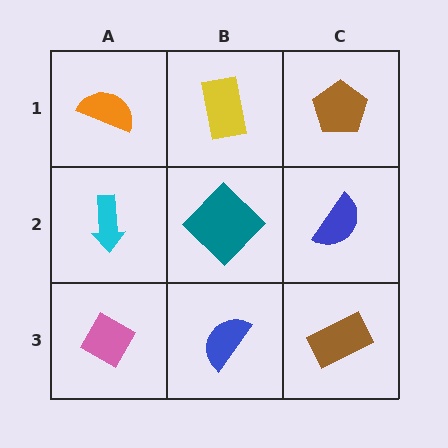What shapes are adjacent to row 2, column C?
A brown pentagon (row 1, column C), a brown rectangle (row 3, column C), a teal diamond (row 2, column B).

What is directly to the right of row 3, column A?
A blue semicircle.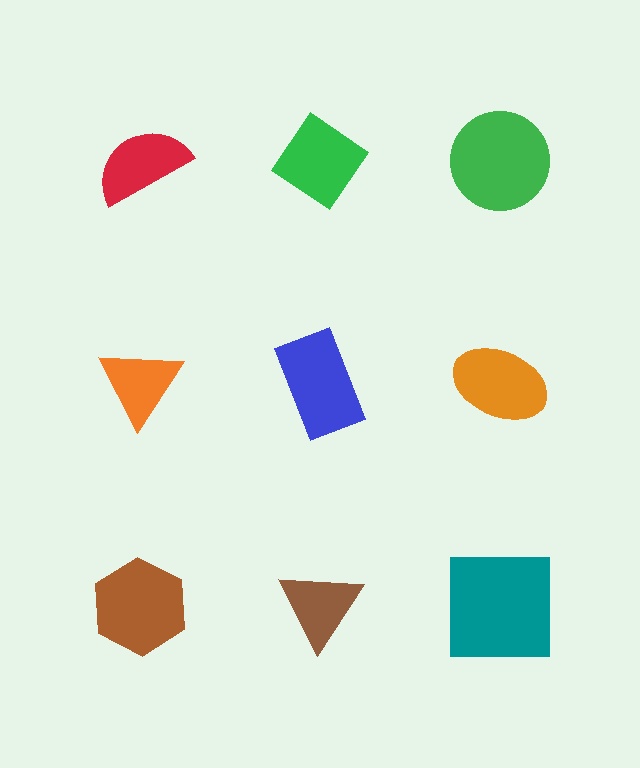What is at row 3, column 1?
A brown hexagon.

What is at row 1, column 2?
A green diamond.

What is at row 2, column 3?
An orange ellipse.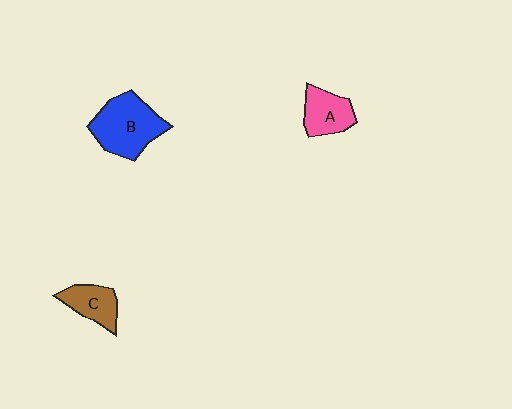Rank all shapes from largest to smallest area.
From largest to smallest: B (blue), A (pink), C (brown).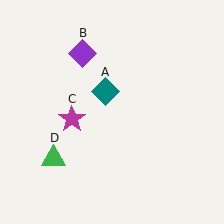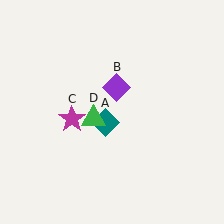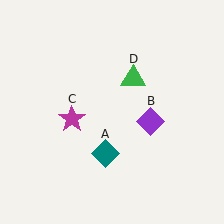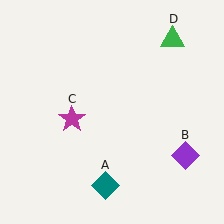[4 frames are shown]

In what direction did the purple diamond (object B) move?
The purple diamond (object B) moved down and to the right.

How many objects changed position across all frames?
3 objects changed position: teal diamond (object A), purple diamond (object B), green triangle (object D).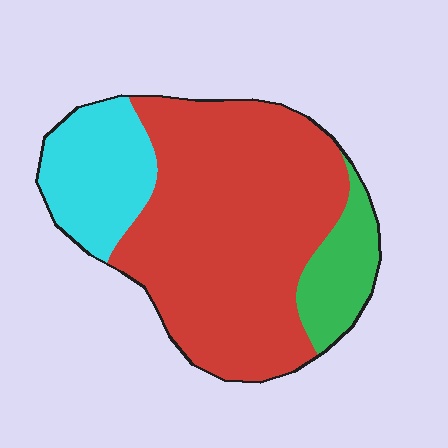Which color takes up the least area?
Green, at roughly 15%.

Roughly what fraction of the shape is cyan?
Cyan takes up between a sixth and a third of the shape.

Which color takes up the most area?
Red, at roughly 70%.